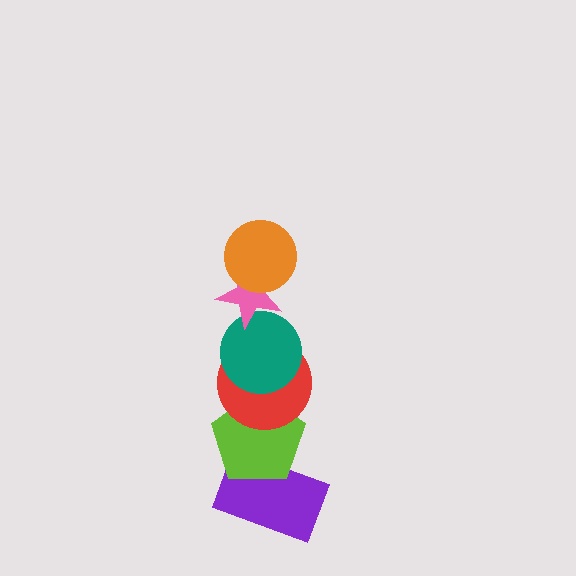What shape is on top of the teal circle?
The pink star is on top of the teal circle.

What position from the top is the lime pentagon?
The lime pentagon is 5th from the top.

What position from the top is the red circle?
The red circle is 4th from the top.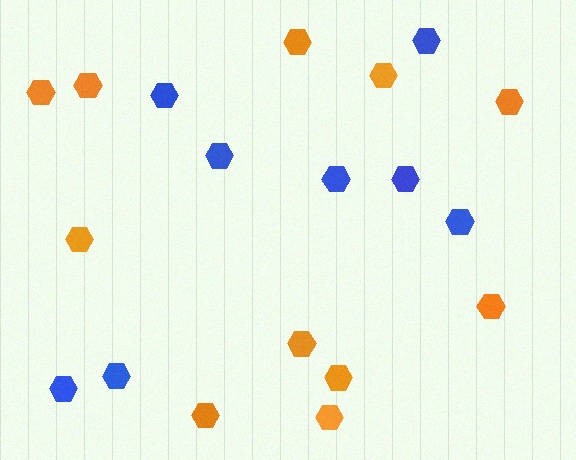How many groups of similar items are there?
There are 2 groups: one group of orange hexagons (11) and one group of blue hexagons (8).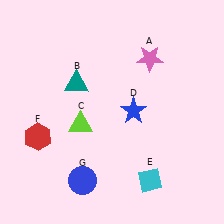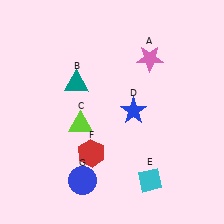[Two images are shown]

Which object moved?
The red hexagon (F) moved right.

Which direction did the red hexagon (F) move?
The red hexagon (F) moved right.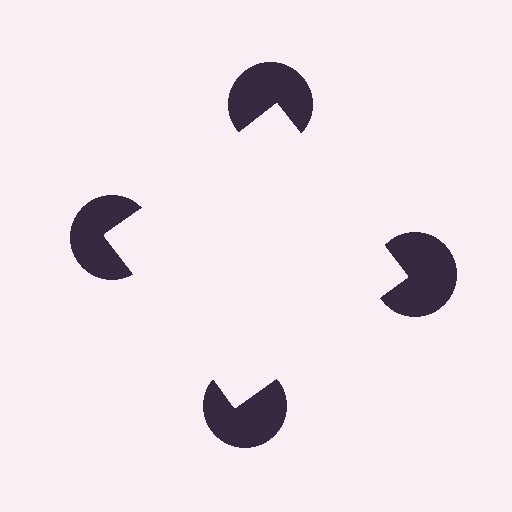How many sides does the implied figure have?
4 sides.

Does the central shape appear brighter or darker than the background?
It typically appears slightly brighter than the background, even though no actual brightness change is drawn.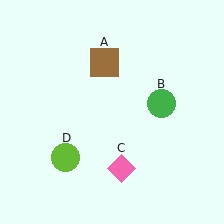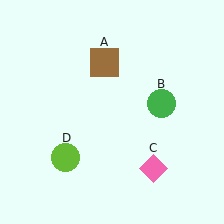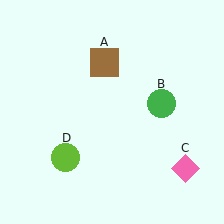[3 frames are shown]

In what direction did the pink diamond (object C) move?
The pink diamond (object C) moved right.